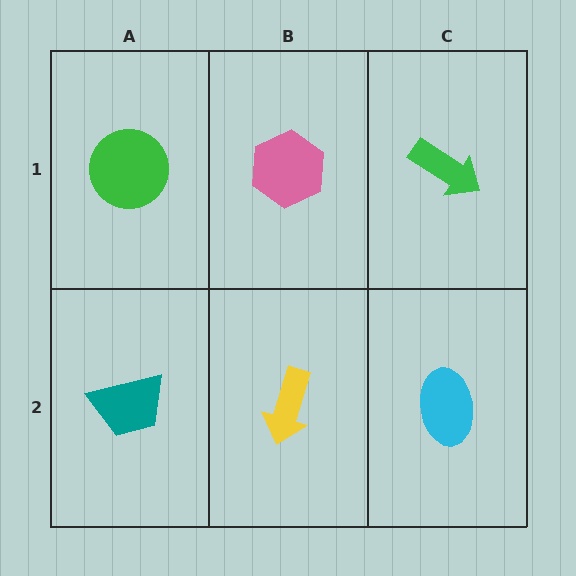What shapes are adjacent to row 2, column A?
A green circle (row 1, column A), a yellow arrow (row 2, column B).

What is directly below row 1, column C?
A cyan ellipse.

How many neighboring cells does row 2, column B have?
3.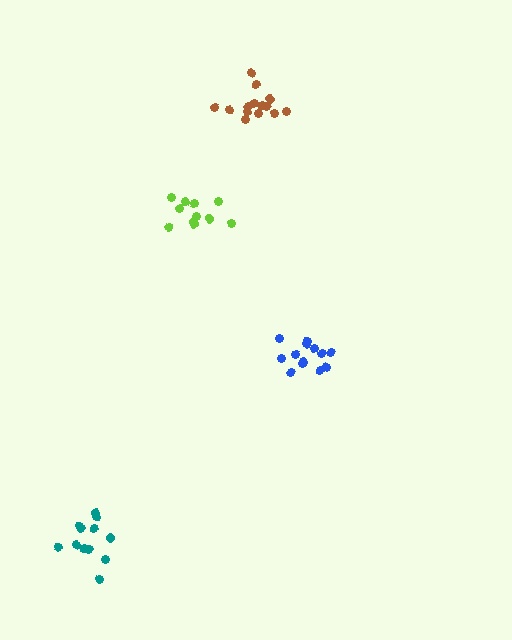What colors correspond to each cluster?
The clusters are colored: brown, blue, teal, lime.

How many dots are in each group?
Group 1: 14 dots, Group 2: 13 dots, Group 3: 12 dots, Group 4: 11 dots (50 total).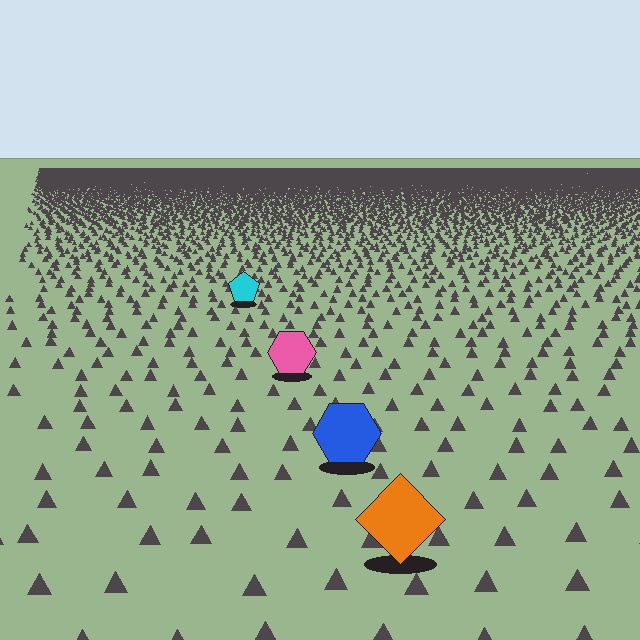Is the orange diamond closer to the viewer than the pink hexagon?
Yes. The orange diamond is closer — you can tell from the texture gradient: the ground texture is coarser near it.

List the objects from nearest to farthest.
From nearest to farthest: the orange diamond, the blue hexagon, the pink hexagon, the cyan pentagon.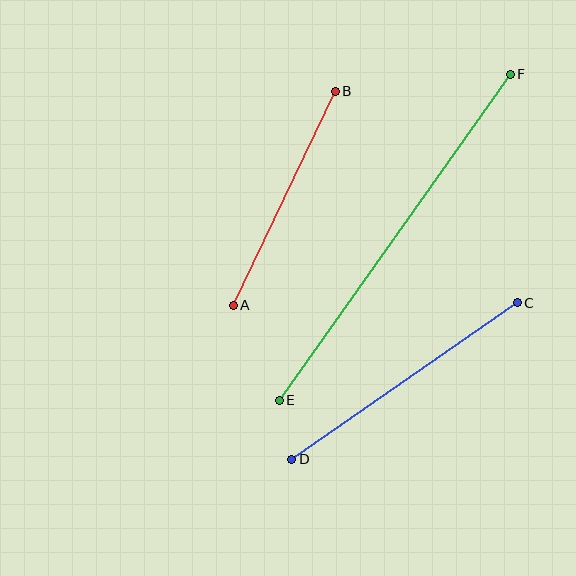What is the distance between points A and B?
The distance is approximately 237 pixels.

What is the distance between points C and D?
The distance is approximately 274 pixels.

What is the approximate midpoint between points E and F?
The midpoint is at approximately (395, 237) pixels.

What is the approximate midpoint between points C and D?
The midpoint is at approximately (405, 381) pixels.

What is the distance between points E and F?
The distance is approximately 399 pixels.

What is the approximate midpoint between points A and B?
The midpoint is at approximately (284, 198) pixels.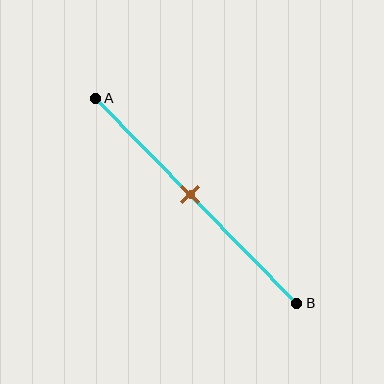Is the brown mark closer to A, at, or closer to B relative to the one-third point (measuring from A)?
The brown mark is closer to point B than the one-third point of segment AB.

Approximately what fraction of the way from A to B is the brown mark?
The brown mark is approximately 45% of the way from A to B.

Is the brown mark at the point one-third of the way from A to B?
No, the mark is at about 45% from A, not at the 33% one-third point.